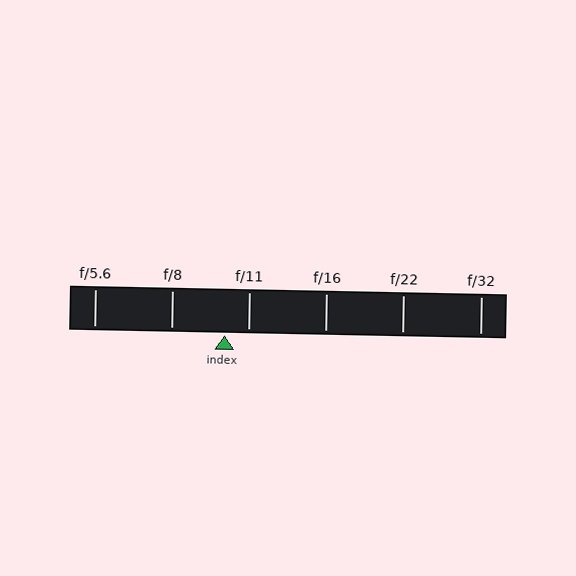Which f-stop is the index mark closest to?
The index mark is closest to f/11.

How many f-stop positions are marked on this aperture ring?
There are 6 f-stop positions marked.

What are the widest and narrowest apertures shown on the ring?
The widest aperture shown is f/5.6 and the narrowest is f/32.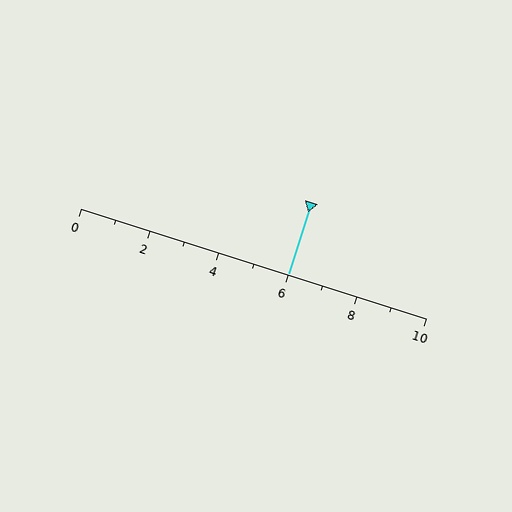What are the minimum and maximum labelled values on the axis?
The axis runs from 0 to 10.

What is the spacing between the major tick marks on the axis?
The major ticks are spaced 2 apart.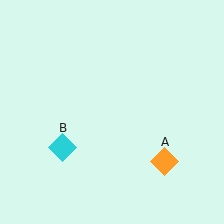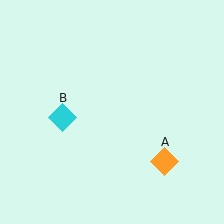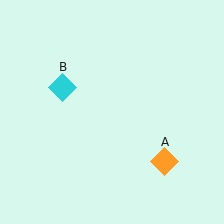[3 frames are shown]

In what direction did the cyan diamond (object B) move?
The cyan diamond (object B) moved up.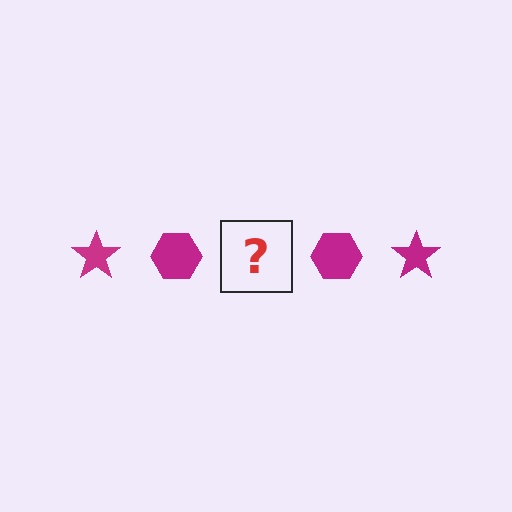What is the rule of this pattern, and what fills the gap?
The rule is that the pattern cycles through star, hexagon shapes in magenta. The gap should be filled with a magenta star.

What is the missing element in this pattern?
The missing element is a magenta star.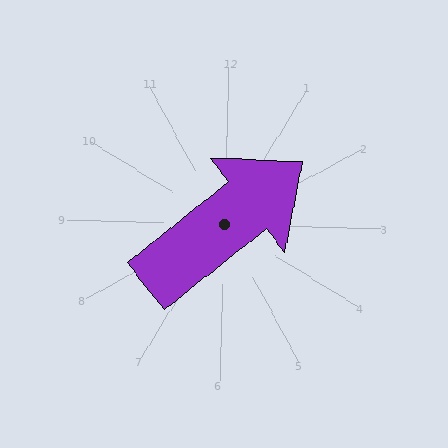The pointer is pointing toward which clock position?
Roughly 2 o'clock.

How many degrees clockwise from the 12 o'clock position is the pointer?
Approximately 50 degrees.